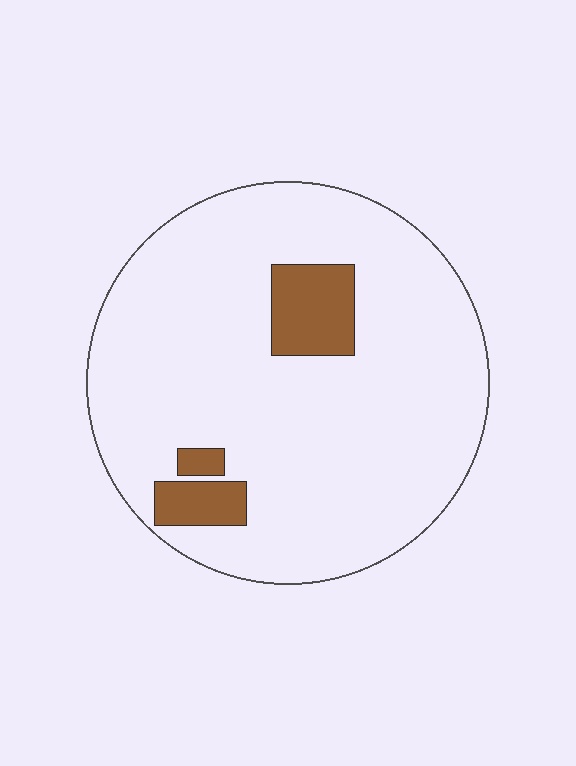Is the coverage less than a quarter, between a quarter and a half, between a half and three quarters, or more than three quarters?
Less than a quarter.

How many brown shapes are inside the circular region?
3.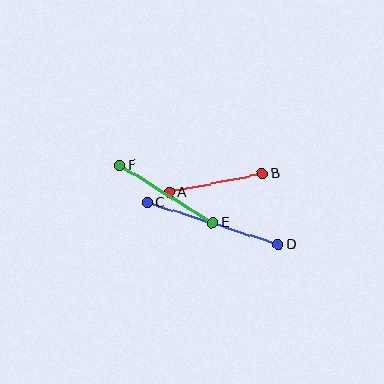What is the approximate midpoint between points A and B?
The midpoint is at approximately (216, 183) pixels.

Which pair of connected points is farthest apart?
Points C and D are farthest apart.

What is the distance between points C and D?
The distance is approximately 137 pixels.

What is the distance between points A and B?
The distance is approximately 95 pixels.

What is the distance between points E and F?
The distance is approximately 109 pixels.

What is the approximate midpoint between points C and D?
The midpoint is at approximately (213, 223) pixels.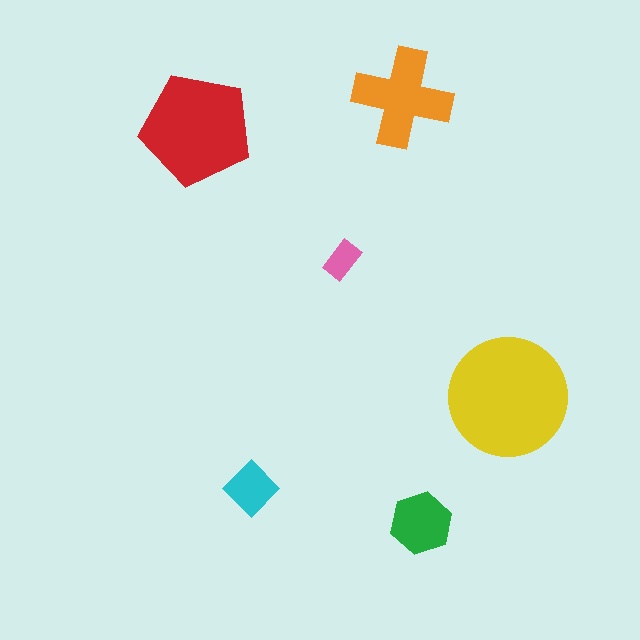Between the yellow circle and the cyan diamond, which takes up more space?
The yellow circle.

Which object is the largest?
The yellow circle.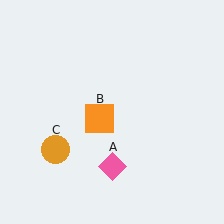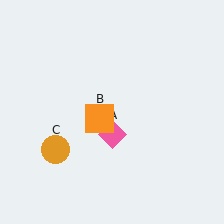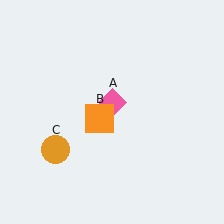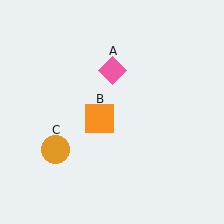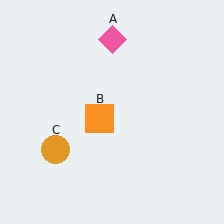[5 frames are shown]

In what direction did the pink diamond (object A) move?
The pink diamond (object A) moved up.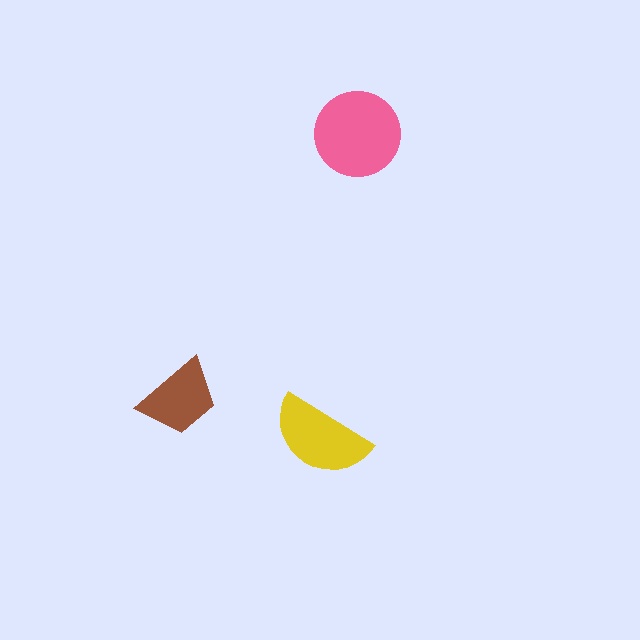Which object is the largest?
The pink circle.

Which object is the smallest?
The brown trapezoid.